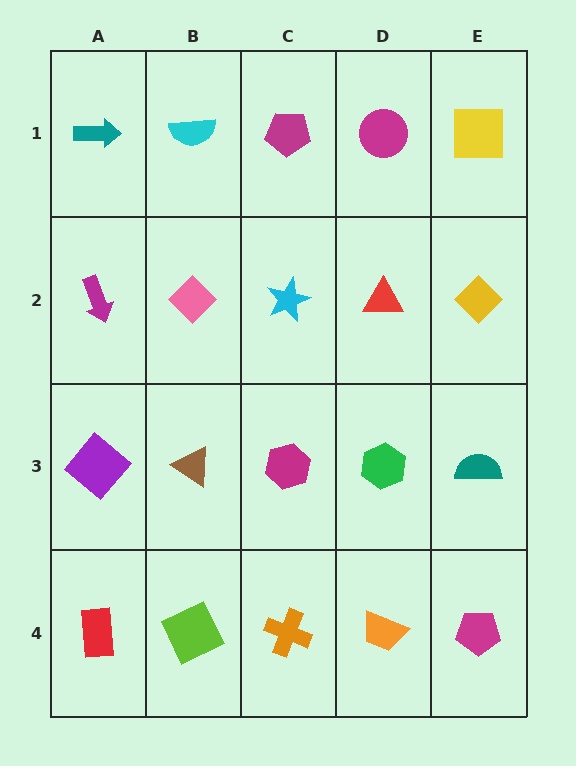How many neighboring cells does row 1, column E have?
2.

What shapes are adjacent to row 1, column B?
A pink diamond (row 2, column B), a teal arrow (row 1, column A), a magenta pentagon (row 1, column C).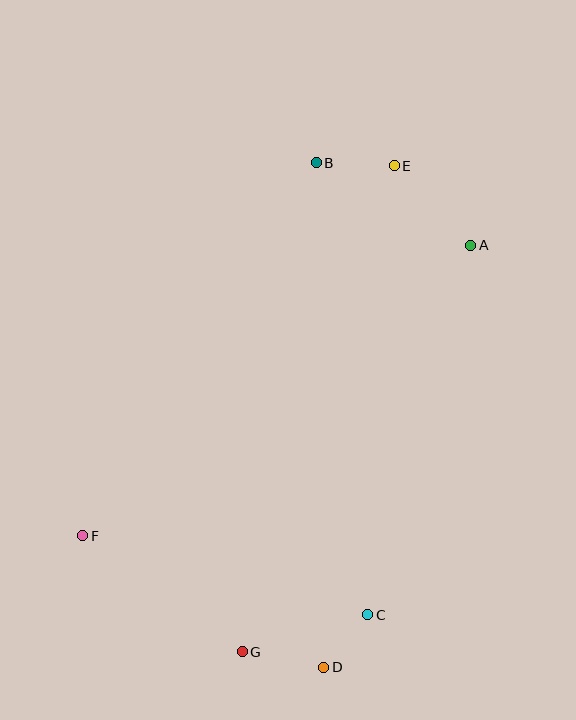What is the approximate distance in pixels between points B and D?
The distance between B and D is approximately 505 pixels.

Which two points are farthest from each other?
Points E and G are farthest from each other.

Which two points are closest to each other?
Points C and D are closest to each other.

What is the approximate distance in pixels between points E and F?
The distance between E and F is approximately 484 pixels.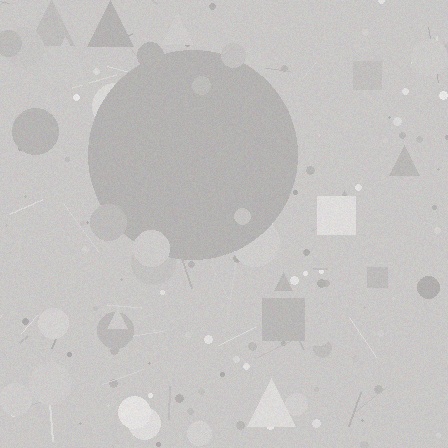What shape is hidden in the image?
A circle is hidden in the image.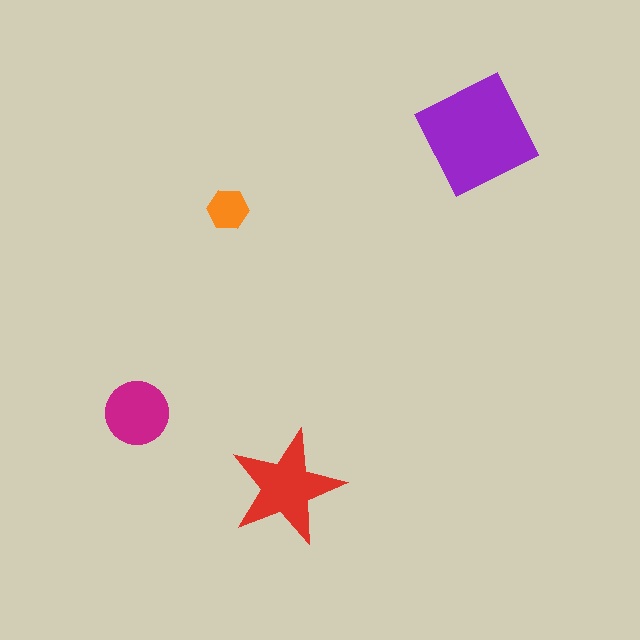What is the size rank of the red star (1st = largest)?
2nd.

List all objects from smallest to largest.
The orange hexagon, the magenta circle, the red star, the purple square.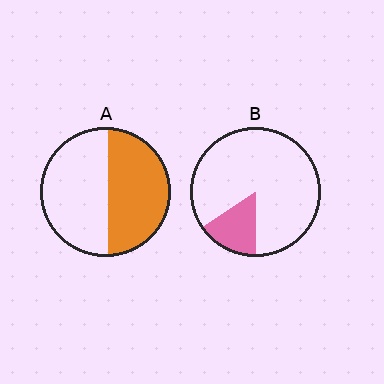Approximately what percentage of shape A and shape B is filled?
A is approximately 50% and B is approximately 15%.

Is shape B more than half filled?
No.